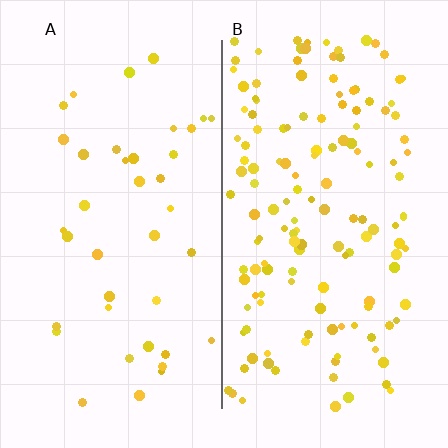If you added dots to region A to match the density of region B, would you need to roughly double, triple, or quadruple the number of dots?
Approximately quadruple.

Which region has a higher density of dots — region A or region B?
B (the right).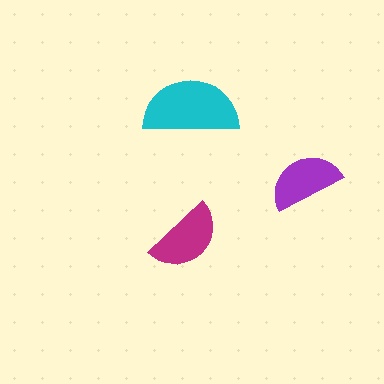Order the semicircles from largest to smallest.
the cyan one, the magenta one, the purple one.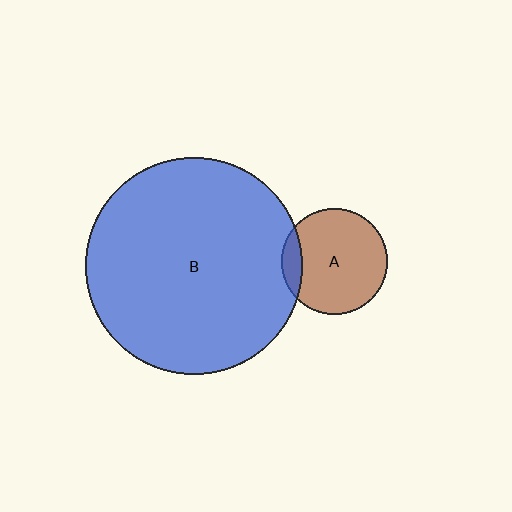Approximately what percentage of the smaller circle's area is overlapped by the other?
Approximately 10%.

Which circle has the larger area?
Circle B (blue).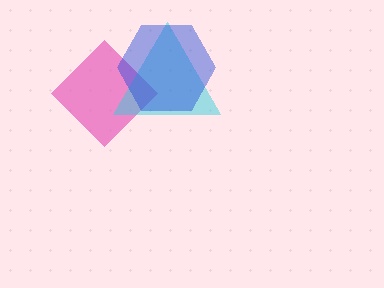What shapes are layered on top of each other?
The layered shapes are: a pink diamond, a cyan triangle, a blue hexagon.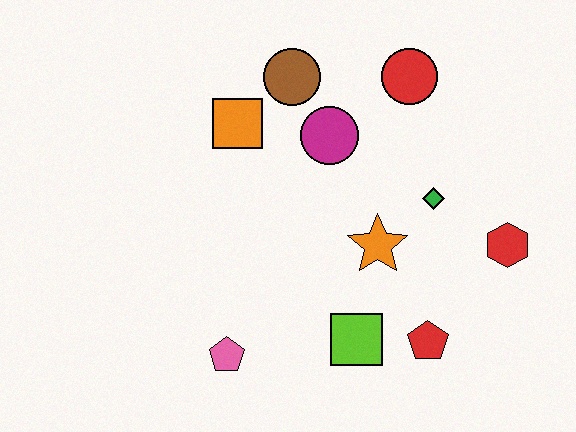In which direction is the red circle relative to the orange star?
The red circle is above the orange star.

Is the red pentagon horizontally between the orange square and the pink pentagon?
No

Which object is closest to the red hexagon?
The green diamond is closest to the red hexagon.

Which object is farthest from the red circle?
The pink pentagon is farthest from the red circle.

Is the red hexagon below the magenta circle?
Yes